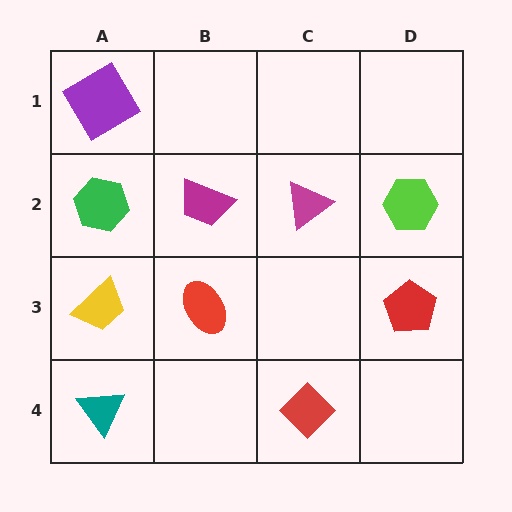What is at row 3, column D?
A red pentagon.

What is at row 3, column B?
A red ellipse.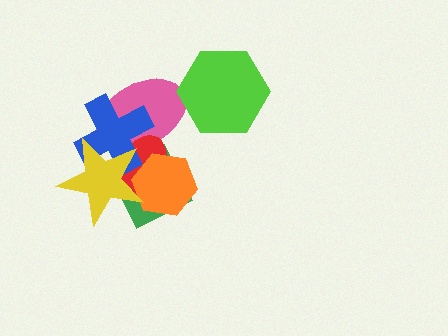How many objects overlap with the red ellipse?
5 objects overlap with the red ellipse.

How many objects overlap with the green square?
4 objects overlap with the green square.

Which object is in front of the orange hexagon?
The yellow star is in front of the orange hexagon.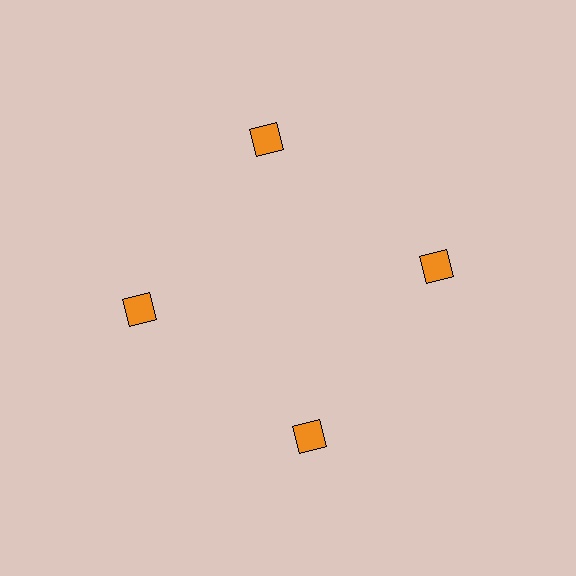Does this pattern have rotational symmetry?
Yes, this pattern has 4-fold rotational symmetry. It looks the same after rotating 90 degrees around the center.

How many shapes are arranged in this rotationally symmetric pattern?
There are 4 shapes, arranged in 4 groups of 1.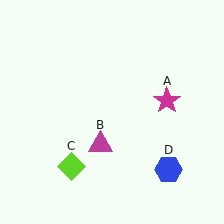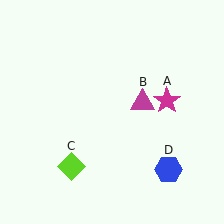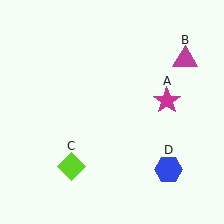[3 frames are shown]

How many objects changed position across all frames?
1 object changed position: magenta triangle (object B).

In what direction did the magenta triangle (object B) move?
The magenta triangle (object B) moved up and to the right.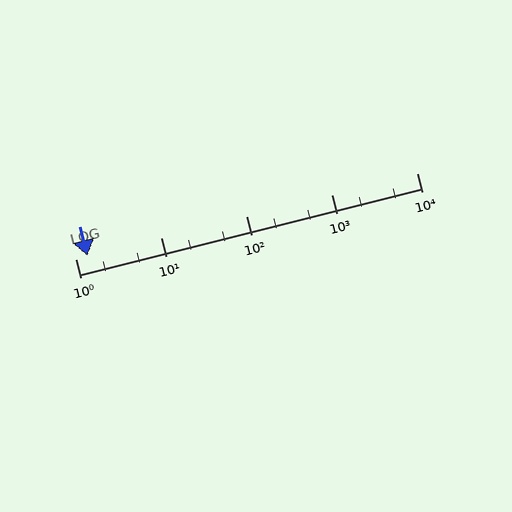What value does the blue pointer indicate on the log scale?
The pointer indicates approximately 1.4.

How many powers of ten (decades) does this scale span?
The scale spans 4 decades, from 1 to 10000.